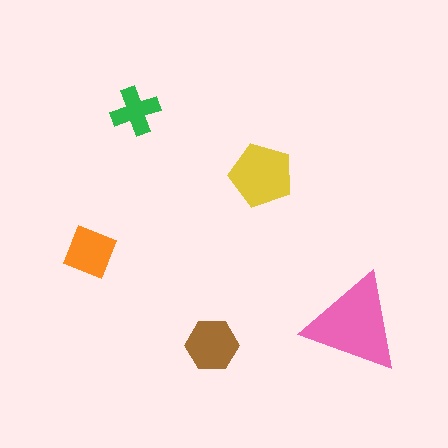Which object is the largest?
The pink triangle.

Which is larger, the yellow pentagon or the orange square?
The yellow pentagon.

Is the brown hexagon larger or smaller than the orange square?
Larger.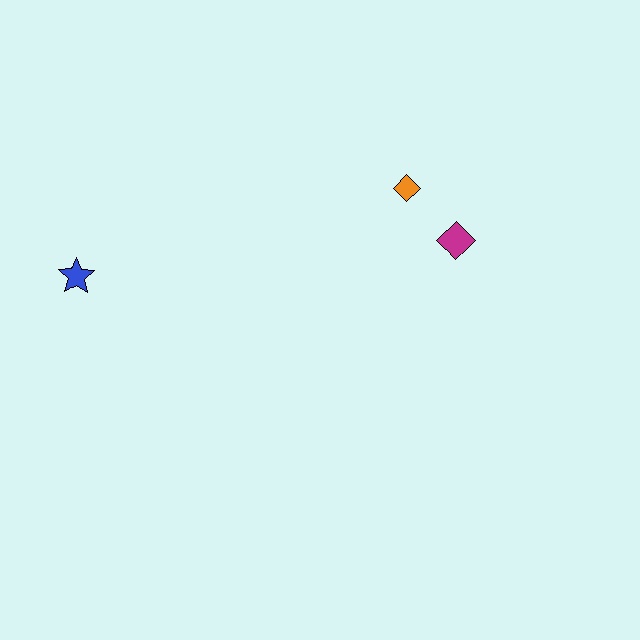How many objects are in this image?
There are 3 objects.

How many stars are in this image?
There is 1 star.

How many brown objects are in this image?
There are no brown objects.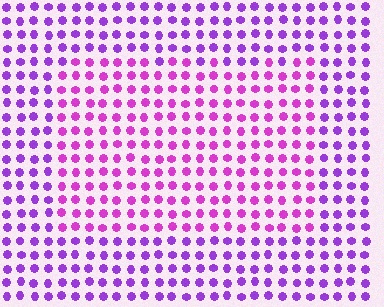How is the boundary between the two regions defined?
The boundary is defined purely by a slight shift in hue (about 27 degrees). Spacing, size, and orientation are identical on both sides.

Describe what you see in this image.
The image is filled with small purple elements in a uniform arrangement. A rectangle-shaped region is visible where the elements are tinted to a slightly different hue, forming a subtle color boundary.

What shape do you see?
I see a rectangle.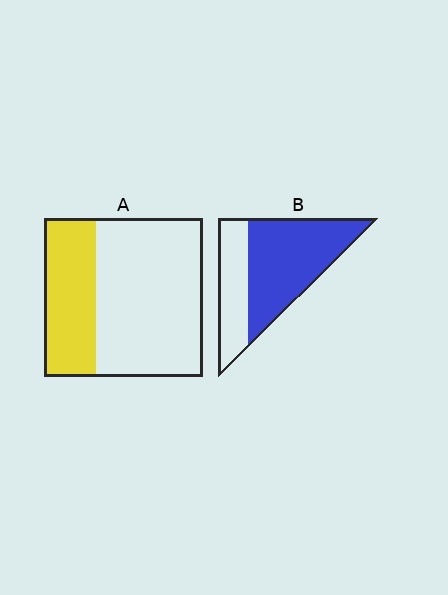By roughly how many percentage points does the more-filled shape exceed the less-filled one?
By roughly 35 percentage points (B over A).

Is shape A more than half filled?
No.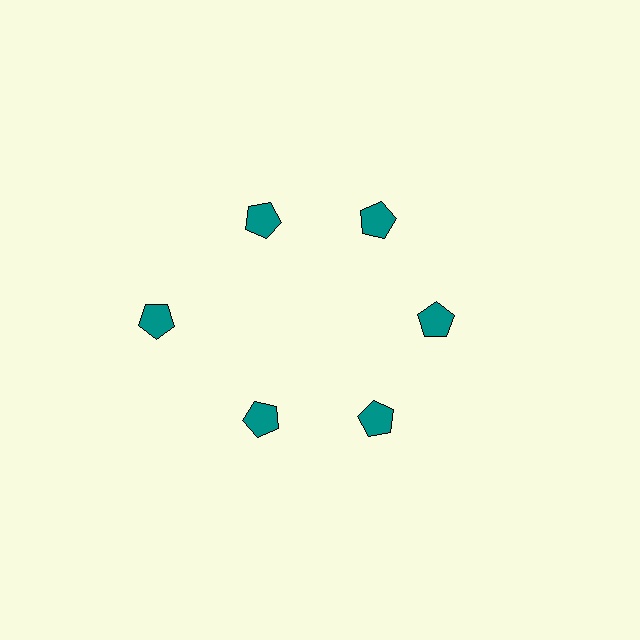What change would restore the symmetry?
The symmetry would be restored by moving it inward, back onto the ring so that all 6 pentagons sit at equal angles and equal distance from the center.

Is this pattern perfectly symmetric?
No. The 6 teal pentagons are arranged in a ring, but one element near the 9 o'clock position is pushed outward from the center, breaking the 6-fold rotational symmetry.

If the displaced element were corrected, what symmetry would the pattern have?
It would have 6-fold rotational symmetry — the pattern would map onto itself every 60 degrees.